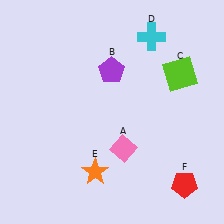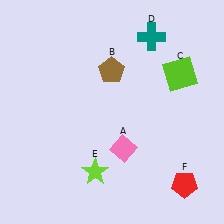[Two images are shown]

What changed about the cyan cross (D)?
In Image 1, D is cyan. In Image 2, it changed to teal.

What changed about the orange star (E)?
In Image 1, E is orange. In Image 2, it changed to lime.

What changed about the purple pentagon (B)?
In Image 1, B is purple. In Image 2, it changed to brown.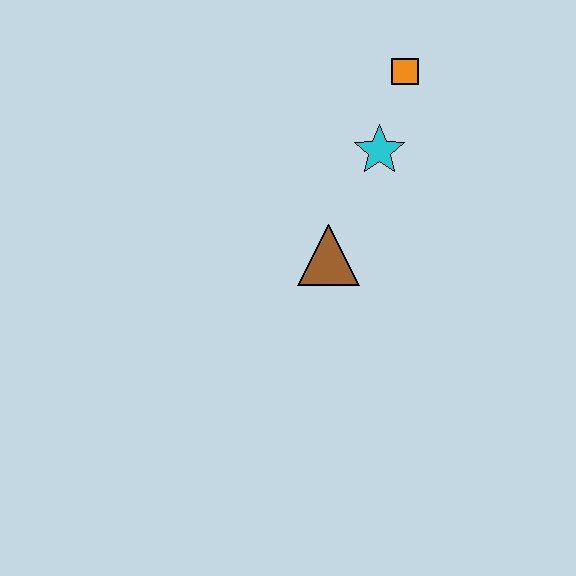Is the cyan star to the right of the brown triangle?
Yes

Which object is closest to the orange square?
The cyan star is closest to the orange square.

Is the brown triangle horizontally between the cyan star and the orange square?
No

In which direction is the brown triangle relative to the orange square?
The brown triangle is below the orange square.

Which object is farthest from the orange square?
The brown triangle is farthest from the orange square.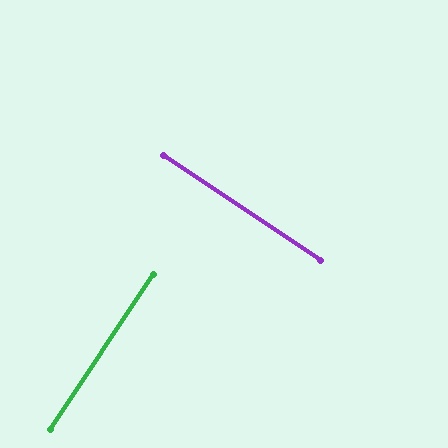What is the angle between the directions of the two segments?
Approximately 90 degrees.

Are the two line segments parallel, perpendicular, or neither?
Perpendicular — they meet at approximately 90°.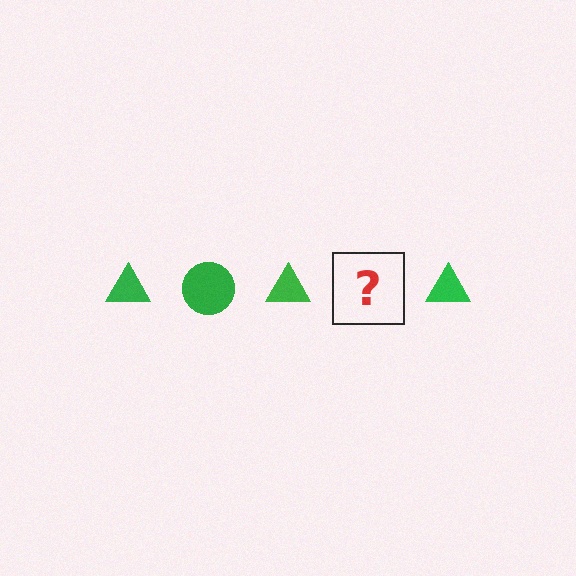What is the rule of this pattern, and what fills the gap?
The rule is that the pattern cycles through triangle, circle shapes in green. The gap should be filled with a green circle.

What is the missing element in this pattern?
The missing element is a green circle.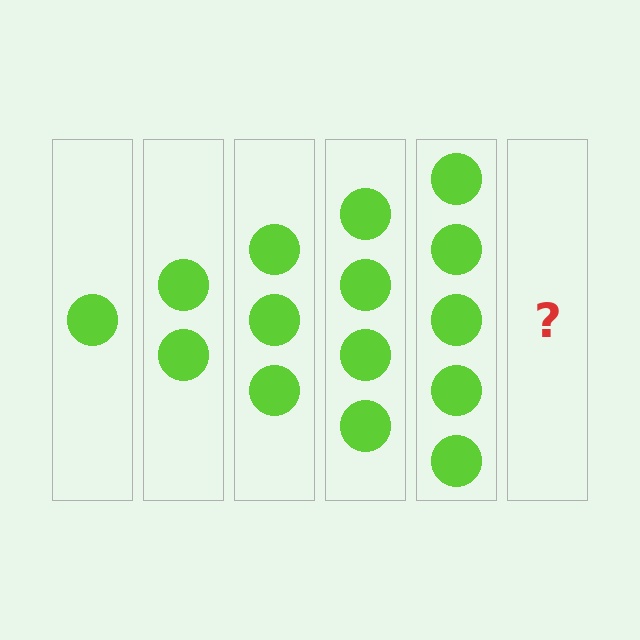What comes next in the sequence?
The next element should be 6 circles.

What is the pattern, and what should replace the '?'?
The pattern is that each step adds one more circle. The '?' should be 6 circles.